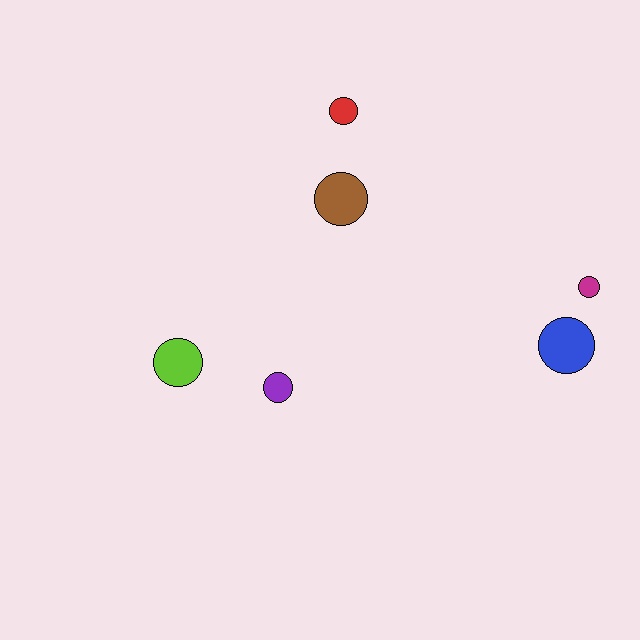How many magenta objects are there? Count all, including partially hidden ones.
There is 1 magenta object.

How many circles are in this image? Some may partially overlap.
There are 6 circles.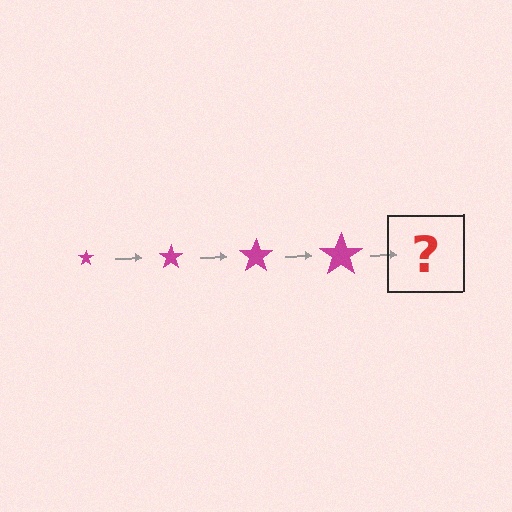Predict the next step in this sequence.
The next step is a magenta star, larger than the previous one.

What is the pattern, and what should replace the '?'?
The pattern is that the star gets progressively larger each step. The '?' should be a magenta star, larger than the previous one.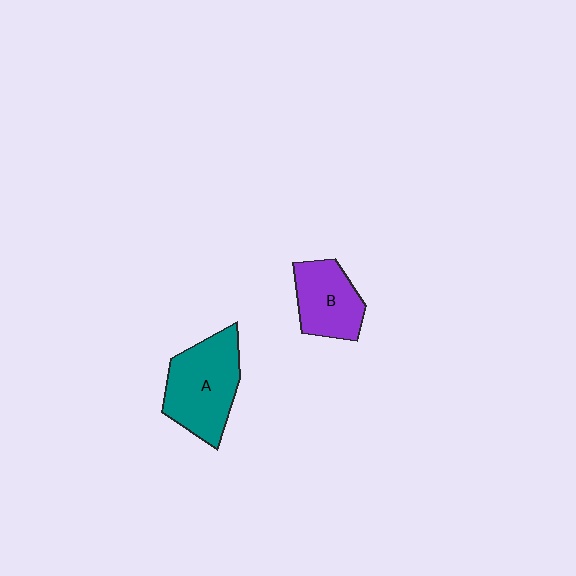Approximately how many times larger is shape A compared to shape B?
Approximately 1.4 times.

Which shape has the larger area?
Shape A (teal).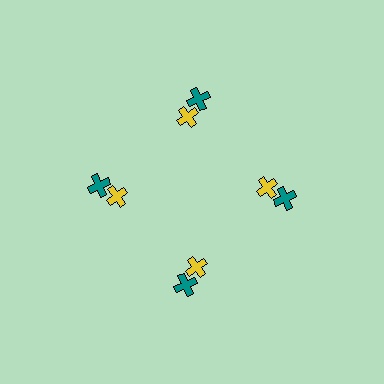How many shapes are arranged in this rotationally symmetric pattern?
There are 8 shapes, arranged in 4 groups of 2.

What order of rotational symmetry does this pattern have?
This pattern has 4-fold rotational symmetry.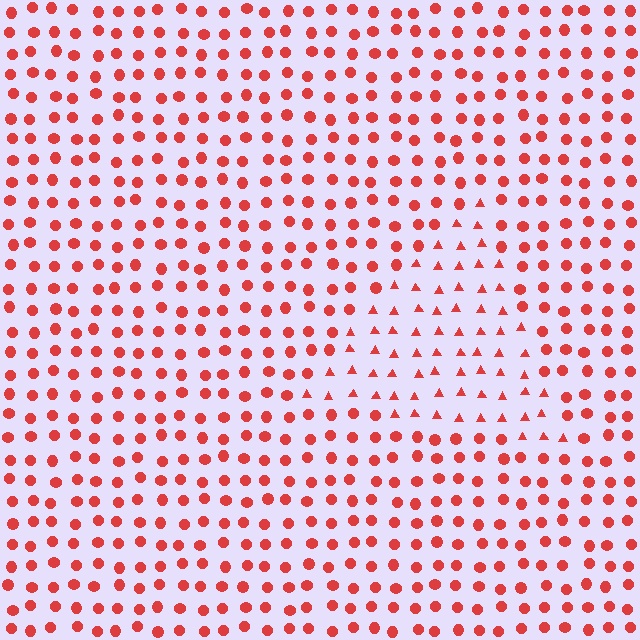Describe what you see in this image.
The image is filled with small red elements arranged in a uniform grid. A triangle-shaped region contains triangles, while the surrounding area contains circles. The boundary is defined purely by the change in element shape.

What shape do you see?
I see a triangle.